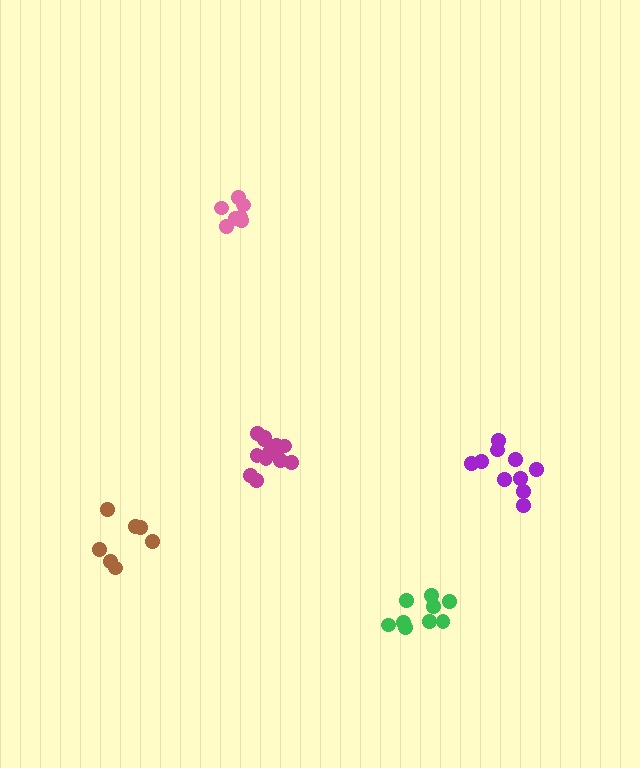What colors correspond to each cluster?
The clusters are colored: purple, pink, green, brown, magenta.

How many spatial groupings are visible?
There are 5 spatial groupings.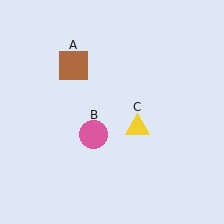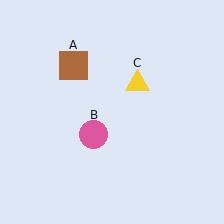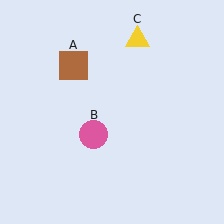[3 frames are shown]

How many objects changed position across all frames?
1 object changed position: yellow triangle (object C).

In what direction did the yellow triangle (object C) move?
The yellow triangle (object C) moved up.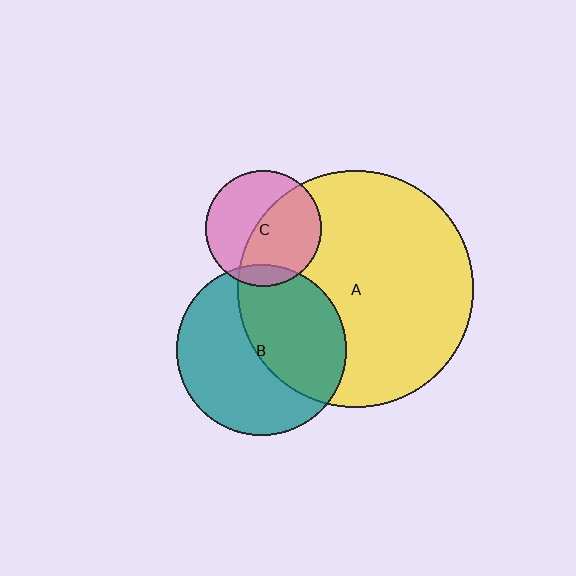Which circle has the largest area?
Circle A (yellow).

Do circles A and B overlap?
Yes.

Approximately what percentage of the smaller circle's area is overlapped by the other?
Approximately 45%.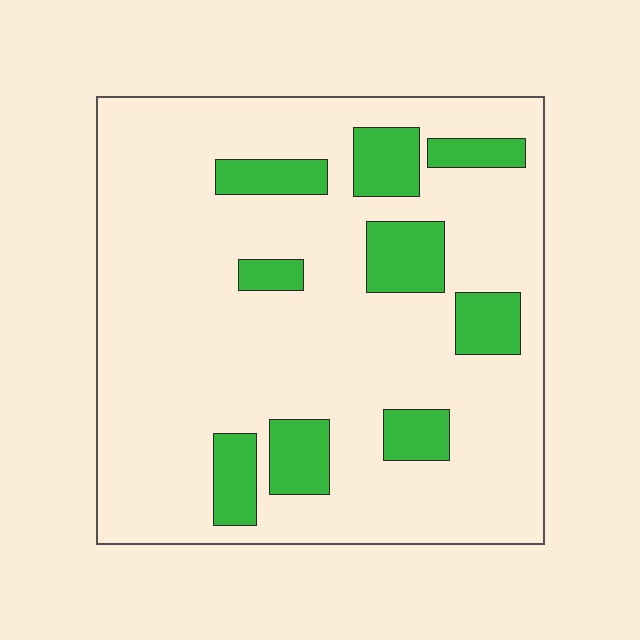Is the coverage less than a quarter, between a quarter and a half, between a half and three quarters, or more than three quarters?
Less than a quarter.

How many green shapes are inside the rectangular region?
9.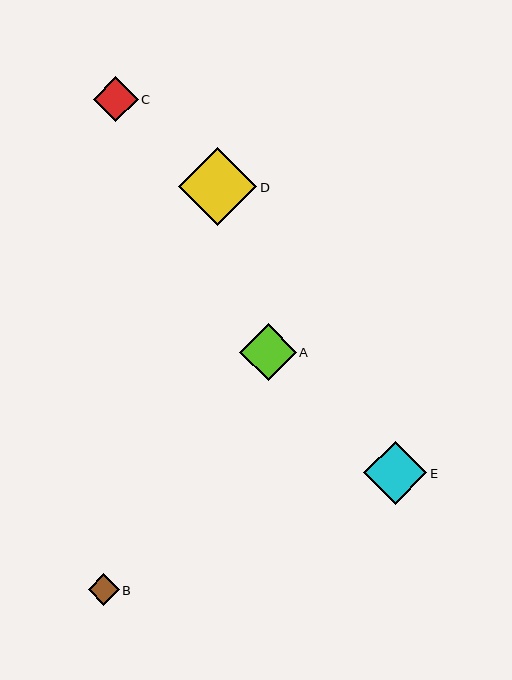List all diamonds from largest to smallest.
From largest to smallest: D, E, A, C, B.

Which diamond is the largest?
Diamond D is the largest with a size of approximately 78 pixels.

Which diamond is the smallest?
Diamond B is the smallest with a size of approximately 31 pixels.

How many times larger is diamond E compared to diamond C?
Diamond E is approximately 1.4 times the size of diamond C.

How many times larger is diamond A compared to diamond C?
Diamond A is approximately 1.3 times the size of diamond C.